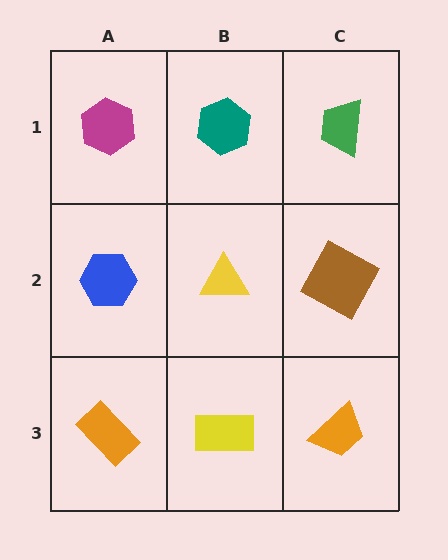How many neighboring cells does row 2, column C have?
3.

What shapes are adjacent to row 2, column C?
A green trapezoid (row 1, column C), an orange trapezoid (row 3, column C), a yellow triangle (row 2, column B).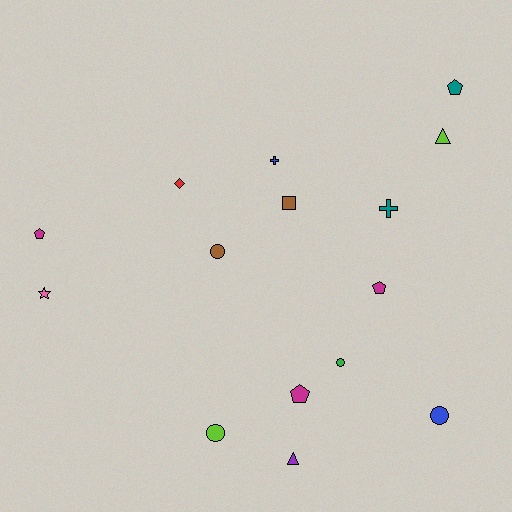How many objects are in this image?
There are 15 objects.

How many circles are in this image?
There are 4 circles.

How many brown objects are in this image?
There are 2 brown objects.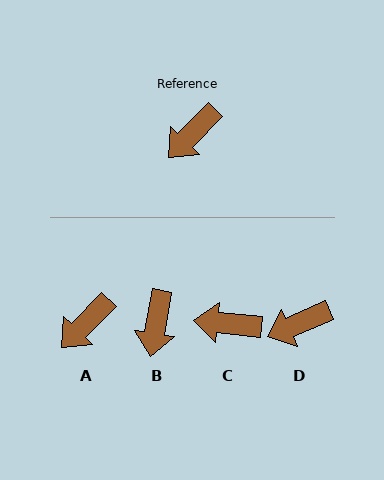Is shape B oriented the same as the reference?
No, it is off by about 35 degrees.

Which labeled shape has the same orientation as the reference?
A.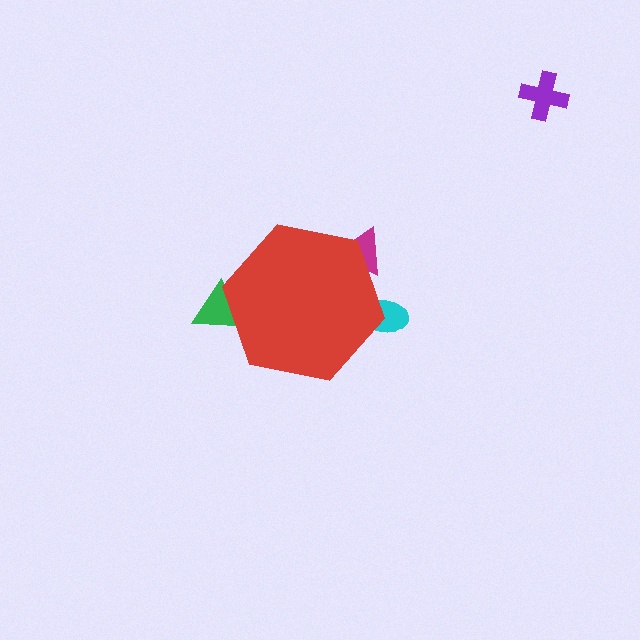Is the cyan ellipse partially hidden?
Yes, the cyan ellipse is partially hidden behind the red hexagon.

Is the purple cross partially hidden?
No, the purple cross is fully visible.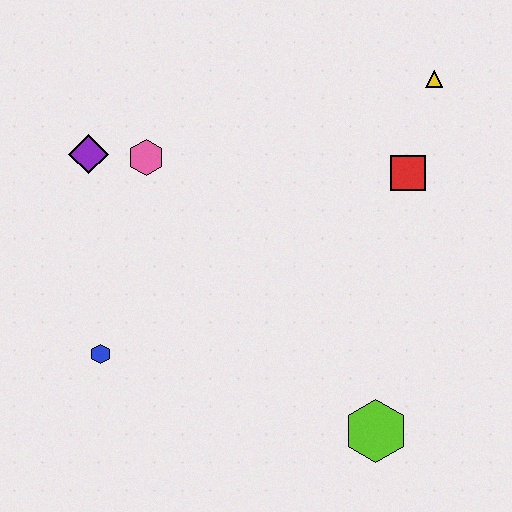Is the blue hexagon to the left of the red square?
Yes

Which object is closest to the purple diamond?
The pink hexagon is closest to the purple diamond.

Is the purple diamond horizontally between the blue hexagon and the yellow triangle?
No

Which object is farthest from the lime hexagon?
The purple diamond is farthest from the lime hexagon.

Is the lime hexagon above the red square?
No